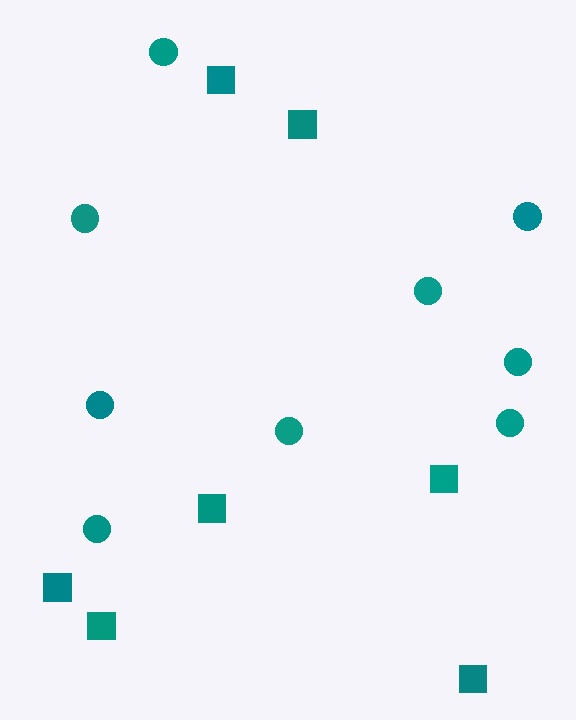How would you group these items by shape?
There are 2 groups: one group of squares (7) and one group of circles (9).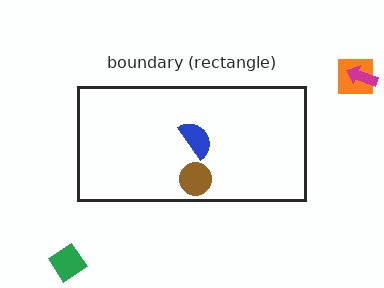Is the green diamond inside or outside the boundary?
Outside.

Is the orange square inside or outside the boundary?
Outside.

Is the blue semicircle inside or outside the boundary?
Inside.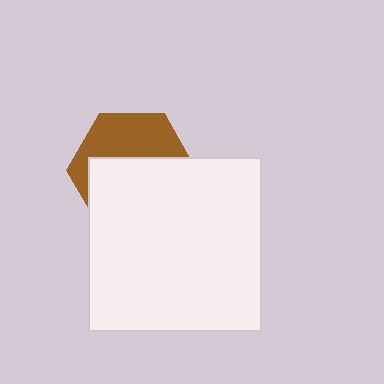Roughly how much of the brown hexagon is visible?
A small part of it is visible (roughly 41%).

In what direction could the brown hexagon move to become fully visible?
The brown hexagon could move up. That would shift it out from behind the white square entirely.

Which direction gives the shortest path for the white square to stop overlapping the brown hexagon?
Moving down gives the shortest separation.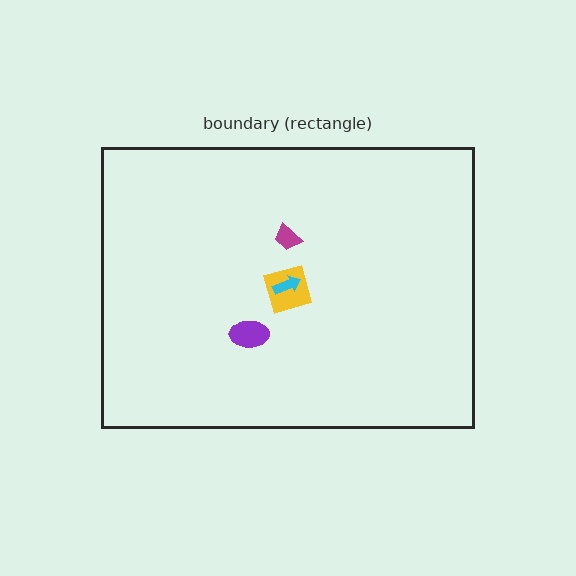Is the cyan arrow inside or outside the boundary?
Inside.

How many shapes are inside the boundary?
4 inside, 0 outside.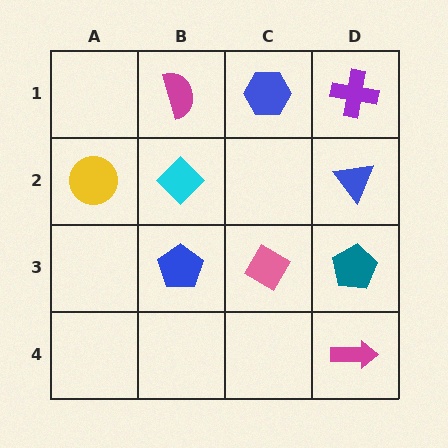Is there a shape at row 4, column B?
No, that cell is empty.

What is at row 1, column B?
A magenta semicircle.